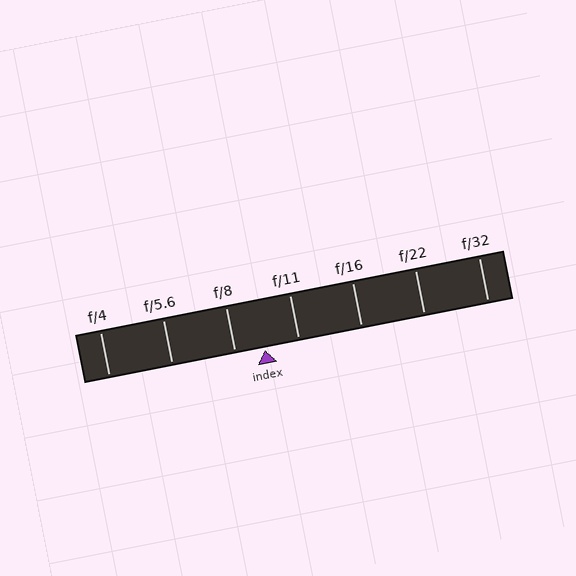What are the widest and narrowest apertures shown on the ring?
The widest aperture shown is f/4 and the narrowest is f/32.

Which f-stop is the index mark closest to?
The index mark is closest to f/8.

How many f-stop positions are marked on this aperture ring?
There are 7 f-stop positions marked.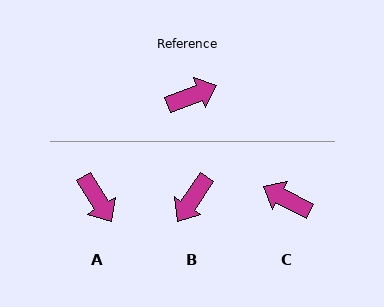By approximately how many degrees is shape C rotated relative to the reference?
Approximately 130 degrees counter-clockwise.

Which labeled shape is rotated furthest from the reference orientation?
B, about 145 degrees away.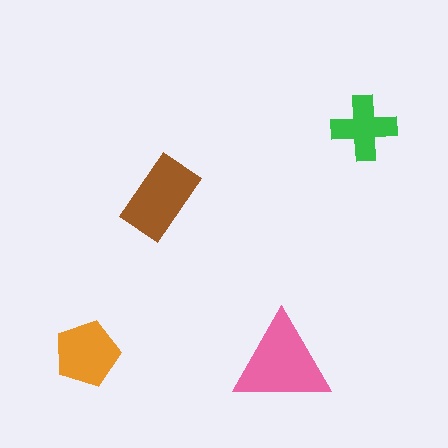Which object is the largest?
The pink triangle.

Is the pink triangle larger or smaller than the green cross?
Larger.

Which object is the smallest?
The green cross.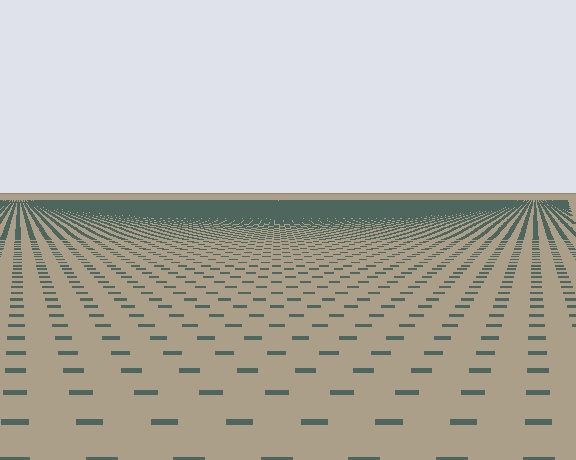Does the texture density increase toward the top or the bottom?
Density increases toward the top.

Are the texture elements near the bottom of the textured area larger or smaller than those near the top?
Larger. Near the bottom, elements are closer to the viewer and appear at a bigger on-screen size.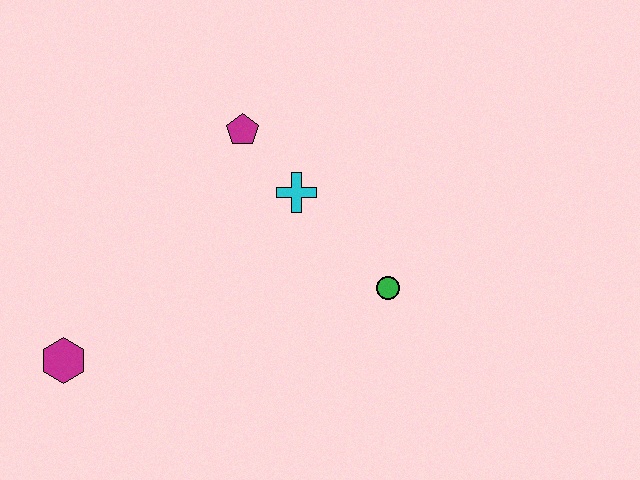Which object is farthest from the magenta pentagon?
The magenta hexagon is farthest from the magenta pentagon.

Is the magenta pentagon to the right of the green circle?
No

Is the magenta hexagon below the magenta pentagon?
Yes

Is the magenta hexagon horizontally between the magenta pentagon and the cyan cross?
No